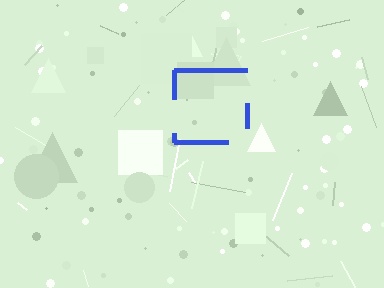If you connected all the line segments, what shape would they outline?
They would outline a square.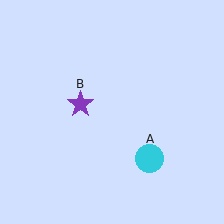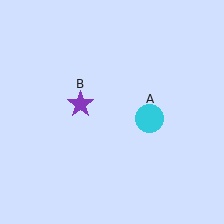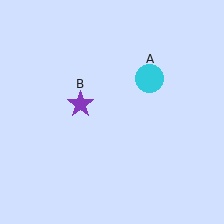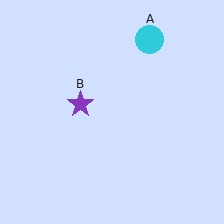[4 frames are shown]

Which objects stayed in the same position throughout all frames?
Purple star (object B) remained stationary.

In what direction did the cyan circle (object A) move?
The cyan circle (object A) moved up.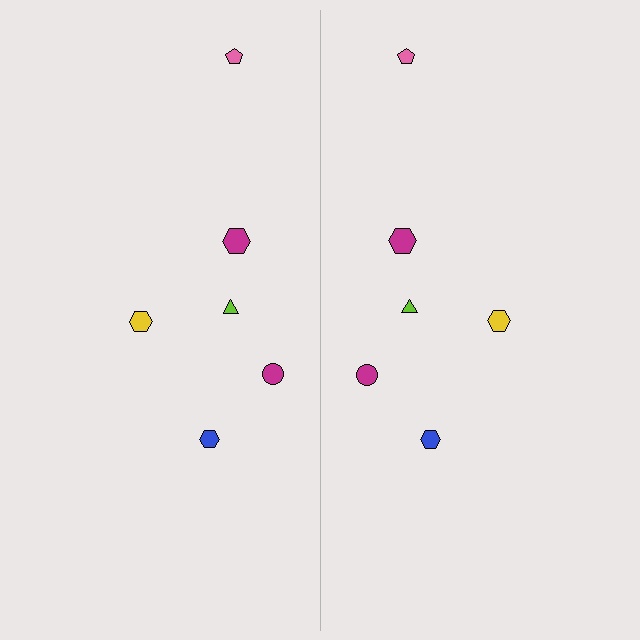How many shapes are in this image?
There are 12 shapes in this image.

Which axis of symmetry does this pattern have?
The pattern has a vertical axis of symmetry running through the center of the image.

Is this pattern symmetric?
Yes, this pattern has bilateral (reflection) symmetry.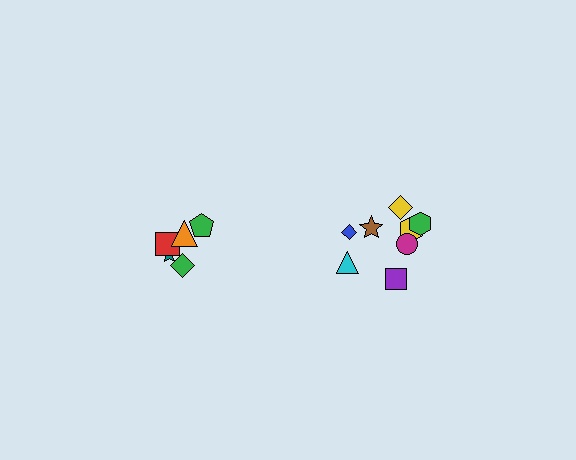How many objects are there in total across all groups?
There are 13 objects.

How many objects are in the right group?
There are 8 objects.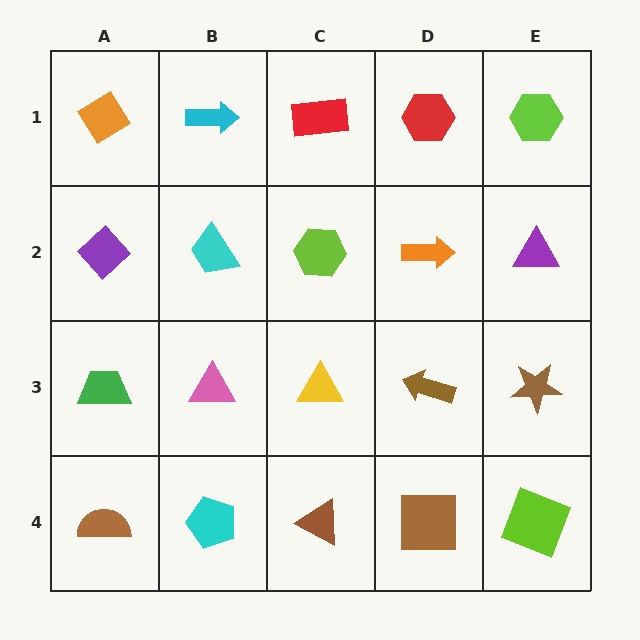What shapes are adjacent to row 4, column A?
A green trapezoid (row 3, column A), a cyan pentagon (row 4, column B).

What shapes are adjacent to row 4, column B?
A pink triangle (row 3, column B), a brown semicircle (row 4, column A), a brown triangle (row 4, column C).